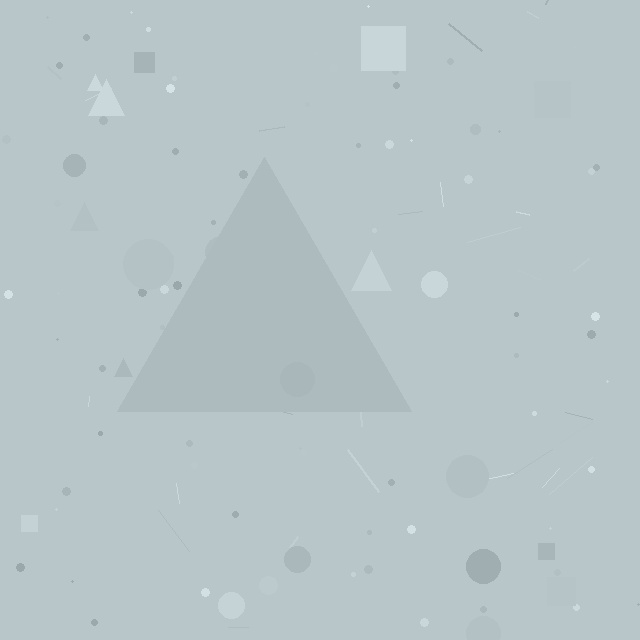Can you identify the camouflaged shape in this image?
The camouflaged shape is a triangle.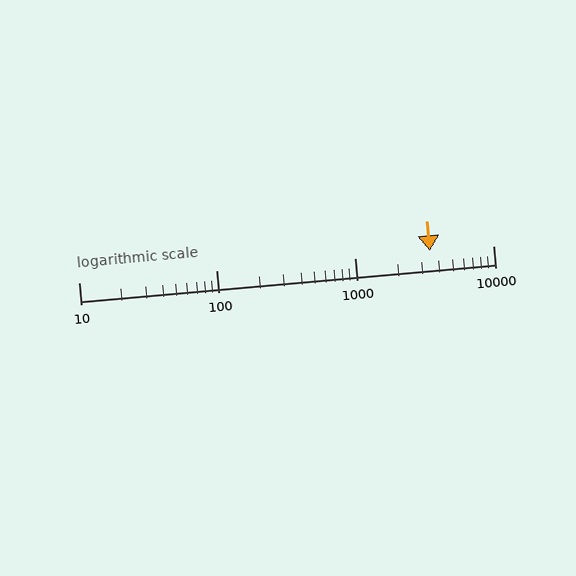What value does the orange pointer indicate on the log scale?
The pointer indicates approximately 3500.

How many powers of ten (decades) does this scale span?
The scale spans 3 decades, from 10 to 10000.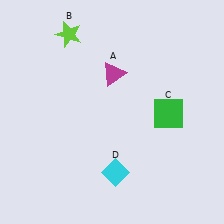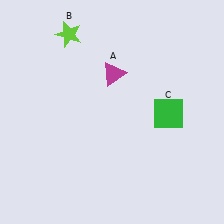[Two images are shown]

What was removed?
The cyan diamond (D) was removed in Image 2.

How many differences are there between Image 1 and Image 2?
There is 1 difference between the two images.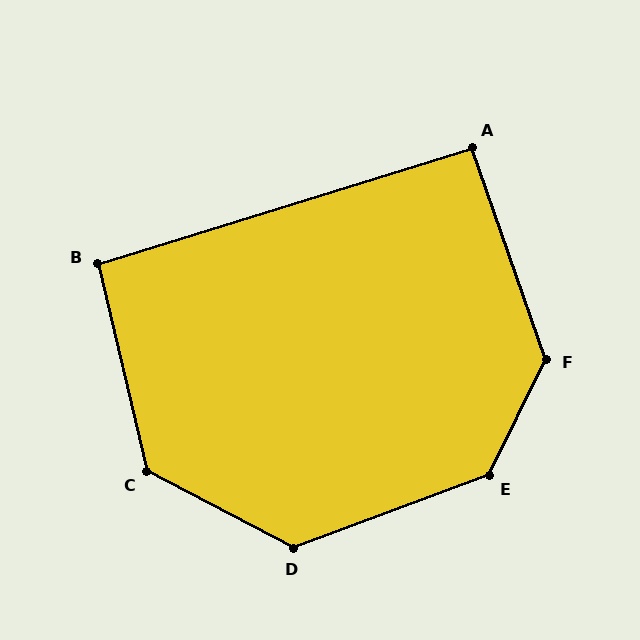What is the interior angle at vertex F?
Approximately 134 degrees (obtuse).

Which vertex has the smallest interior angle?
A, at approximately 92 degrees.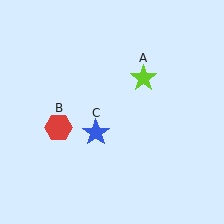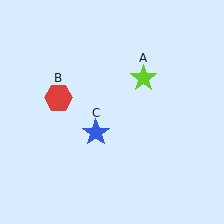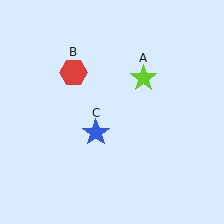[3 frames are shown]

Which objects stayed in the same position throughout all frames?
Lime star (object A) and blue star (object C) remained stationary.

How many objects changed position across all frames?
1 object changed position: red hexagon (object B).